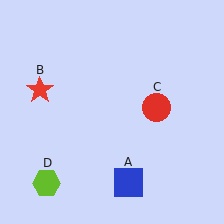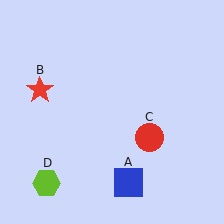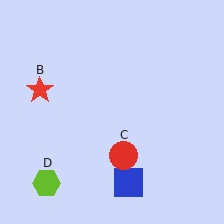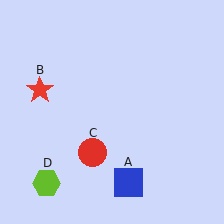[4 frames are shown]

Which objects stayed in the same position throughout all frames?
Blue square (object A) and red star (object B) and lime hexagon (object D) remained stationary.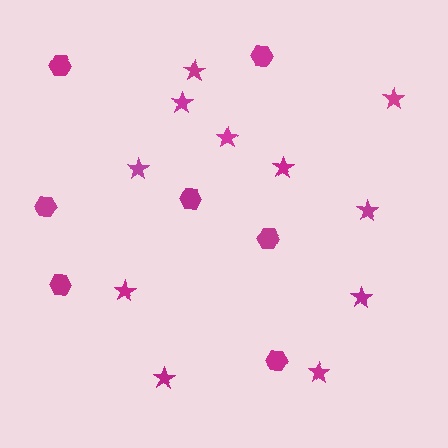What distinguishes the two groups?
There are 2 groups: one group of hexagons (7) and one group of stars (11).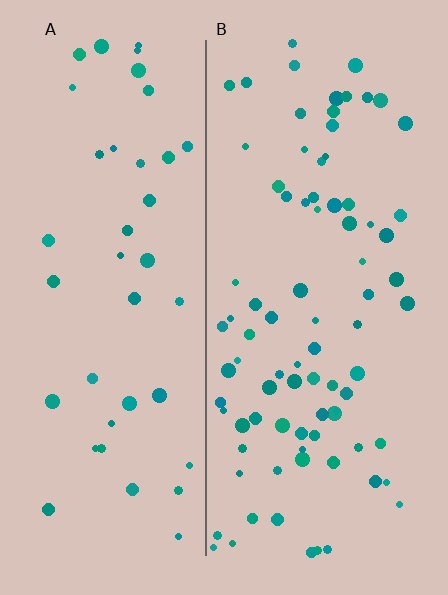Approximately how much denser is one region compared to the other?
Approximately 2.1× — region B over region A.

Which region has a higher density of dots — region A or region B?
B (the right).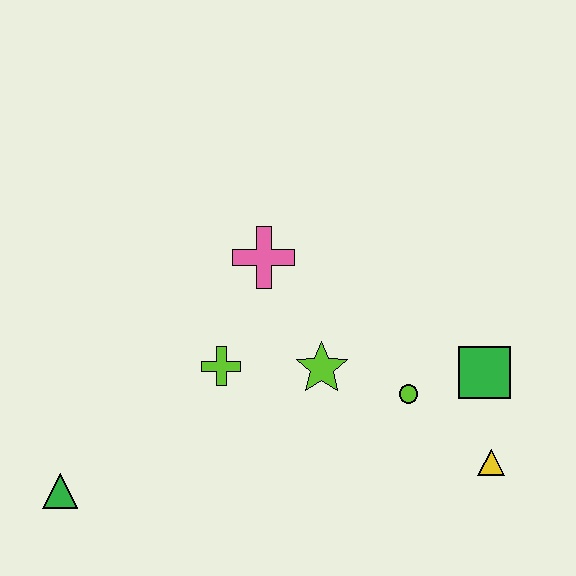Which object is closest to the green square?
The lime circle is closest to the green square.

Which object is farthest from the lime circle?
The green triangle is farthest from the lime circle.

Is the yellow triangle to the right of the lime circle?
Yes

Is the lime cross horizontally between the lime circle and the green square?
No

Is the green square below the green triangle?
No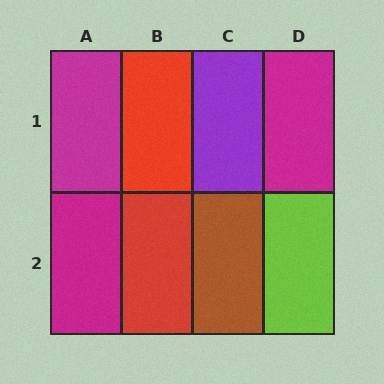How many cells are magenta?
3 cells are magenta.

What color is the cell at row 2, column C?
Brown.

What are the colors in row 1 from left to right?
Magenta, red, purple, magenta.